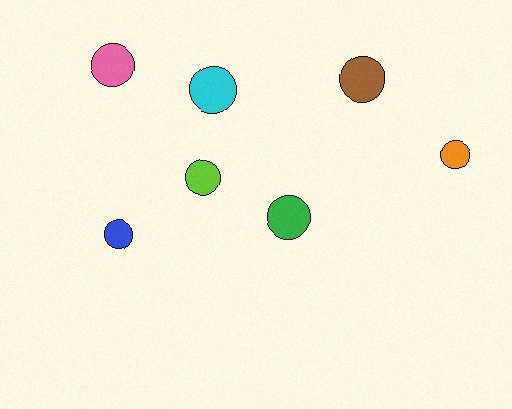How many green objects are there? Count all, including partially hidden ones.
There is 1 green object.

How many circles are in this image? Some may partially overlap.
There are 7 circles.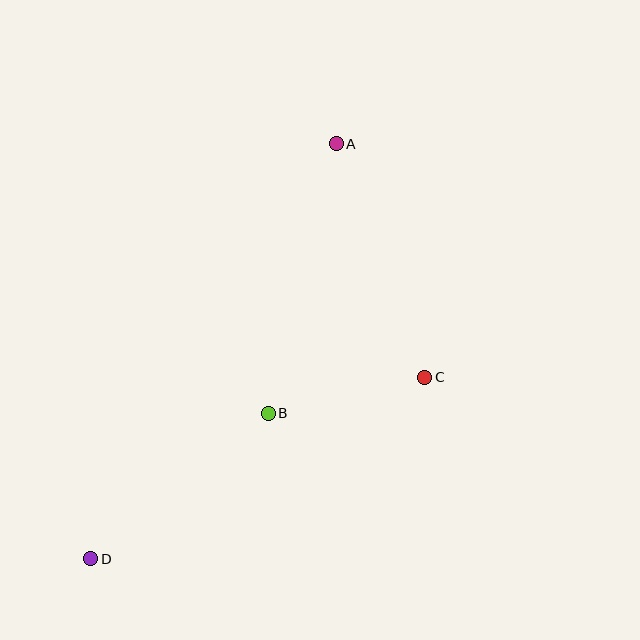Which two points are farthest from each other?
Points A and D are farthest from each other.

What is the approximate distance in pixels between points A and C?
The distance between A and C is approximately 250 pixels.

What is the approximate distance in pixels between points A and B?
The distance between A and B is approximately 278 pixels.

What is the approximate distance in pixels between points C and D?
The distance between C and D is approximately 380 pixels.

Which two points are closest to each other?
Points B and C are closest to each other.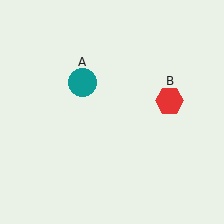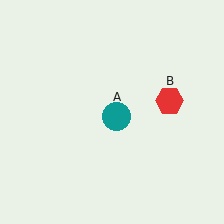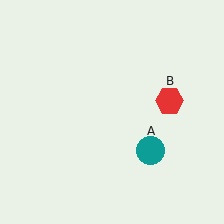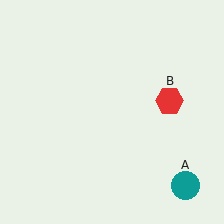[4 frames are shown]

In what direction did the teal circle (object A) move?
The teal circle (object A) moved down and to the right.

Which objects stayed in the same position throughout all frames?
Red hexagon (object B) remained stationary.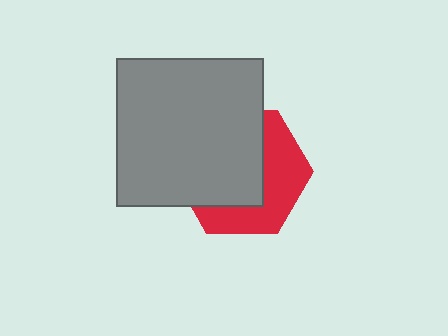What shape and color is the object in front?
The object in front is a gray square.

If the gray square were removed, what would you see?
You would see the complete red hexagon.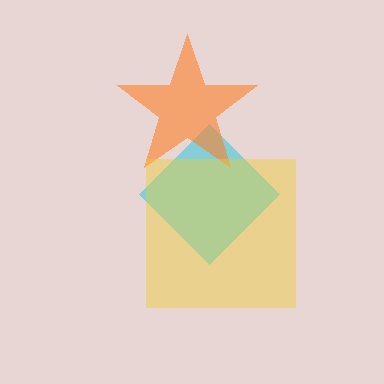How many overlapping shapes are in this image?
There are 3 overlapping shapes in the image.